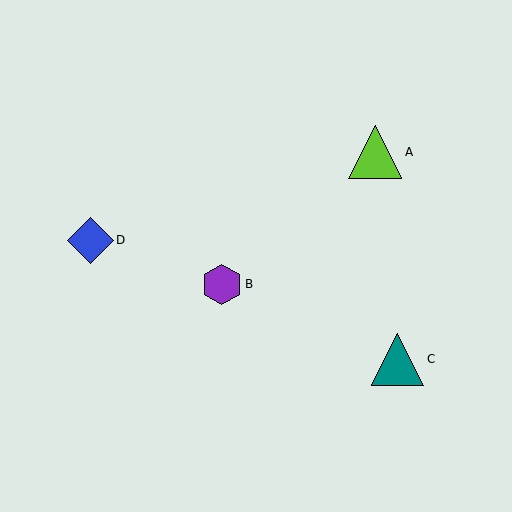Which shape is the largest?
The lime triangle (labeled A) is the largest.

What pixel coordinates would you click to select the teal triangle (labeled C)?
Click at (397, 359) to select the teal triangle C.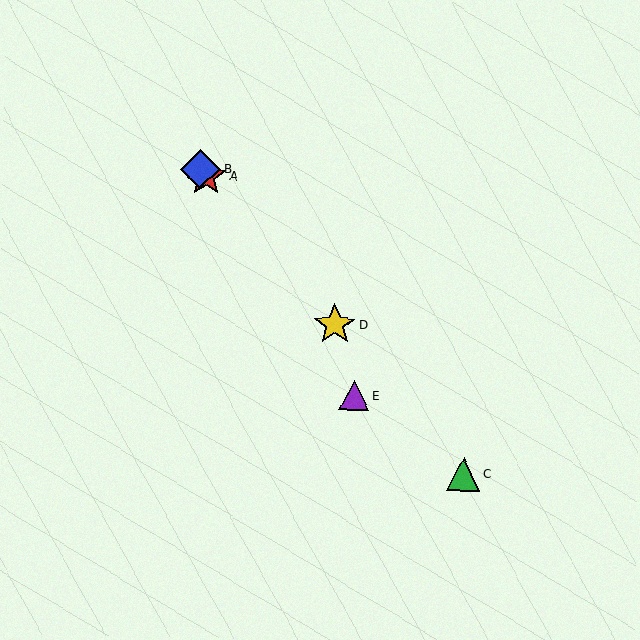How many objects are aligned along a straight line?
4 objects (A, B, C, D) are aligned along a straight line.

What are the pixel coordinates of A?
Object A is at (207, 176).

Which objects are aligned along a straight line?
Objects A, B, C, D are aligned along a straight line.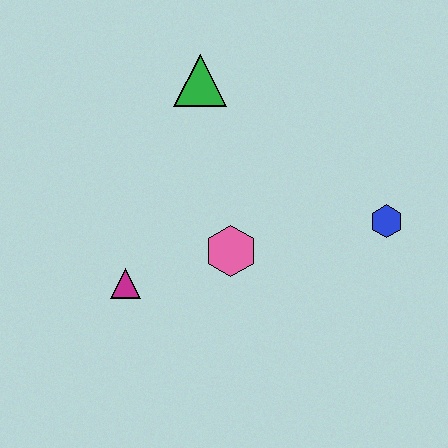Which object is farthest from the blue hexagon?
The magenta triangle is farthest from the blue hexagon.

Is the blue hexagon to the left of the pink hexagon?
No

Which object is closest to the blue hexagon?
The pink hexagon is closest to the blue hexagon.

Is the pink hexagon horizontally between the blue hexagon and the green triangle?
Yes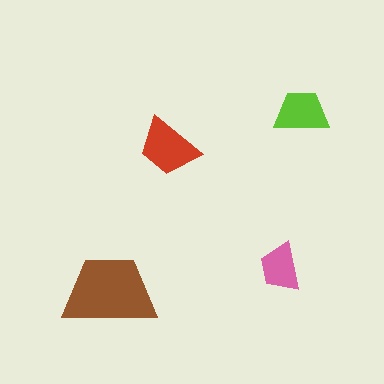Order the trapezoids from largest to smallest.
the brown one, the red one, the lime one, the pink one.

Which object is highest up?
The lime trapezoid is topmost.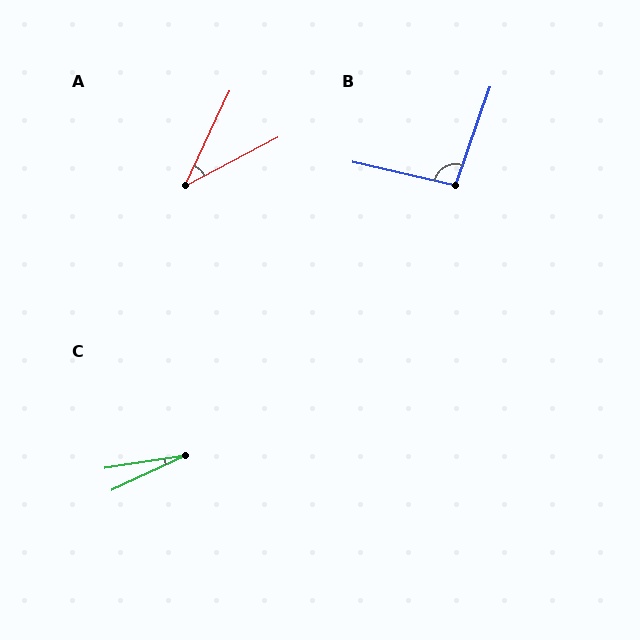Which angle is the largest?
B, at approximately 96 degrees.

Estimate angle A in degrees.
Approximately 37 degrees.